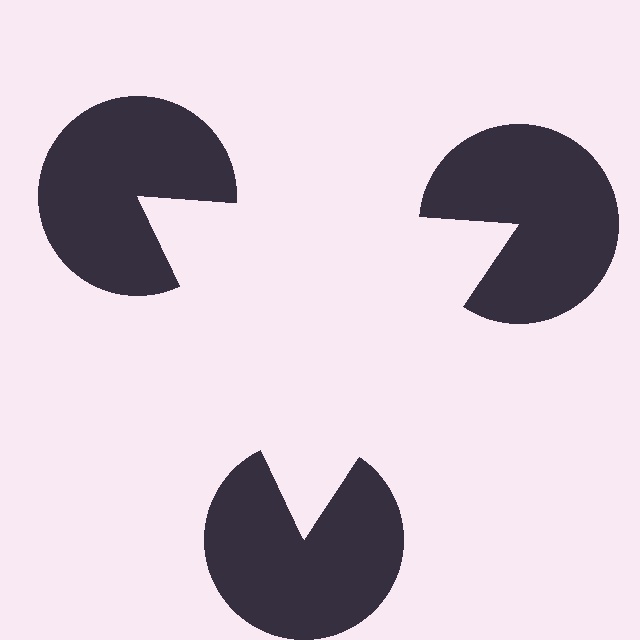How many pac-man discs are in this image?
There are 3 — one at each vertex of the illusory triangle.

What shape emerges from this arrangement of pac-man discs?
An illusory triangle — its edges are inferred from the aligned wedge cuts in the pac-man discs, not physically drawn.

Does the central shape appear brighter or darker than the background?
It typically appears slightly brighter than the background, even though no actual brightness change is drawn.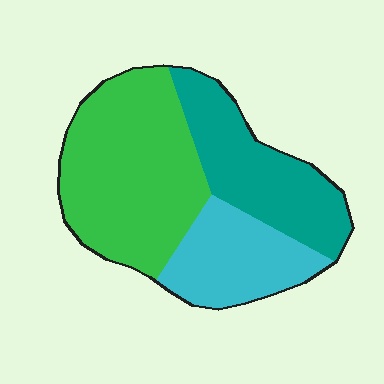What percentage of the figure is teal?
Teal takes up about one third (1/3) of the figure.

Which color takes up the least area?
Cyan, at roughly 25%.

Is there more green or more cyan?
Green.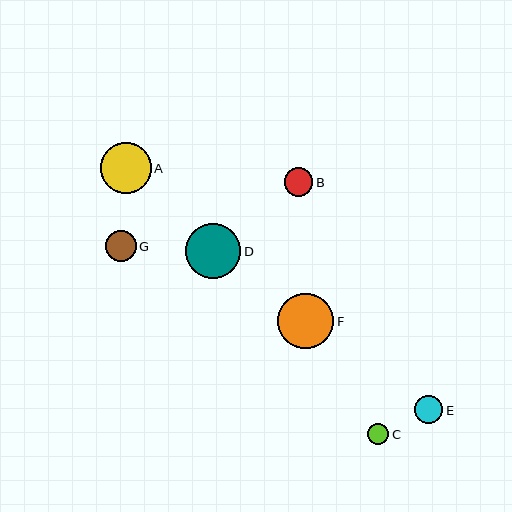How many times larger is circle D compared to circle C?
Circle D is approximately 2.6 times the size of circle C.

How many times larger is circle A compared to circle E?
Circle A is approximately 1.8 times the size of circle E.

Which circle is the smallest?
Circle C is the smallest with a size of approximately 22 pixels.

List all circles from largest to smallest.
From largest to smallest: D, F, A, G, B, E, C.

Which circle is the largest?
Circle D is the largest with a size of approximately 56 pixels.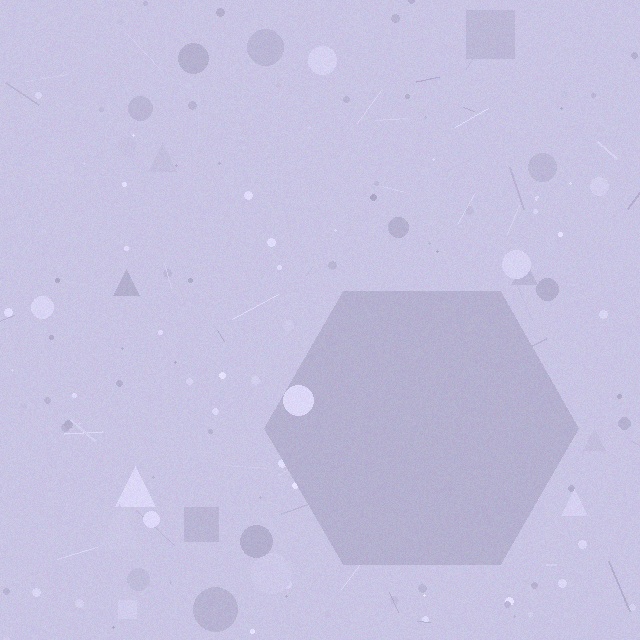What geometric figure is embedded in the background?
A hexagon is embedded in the background.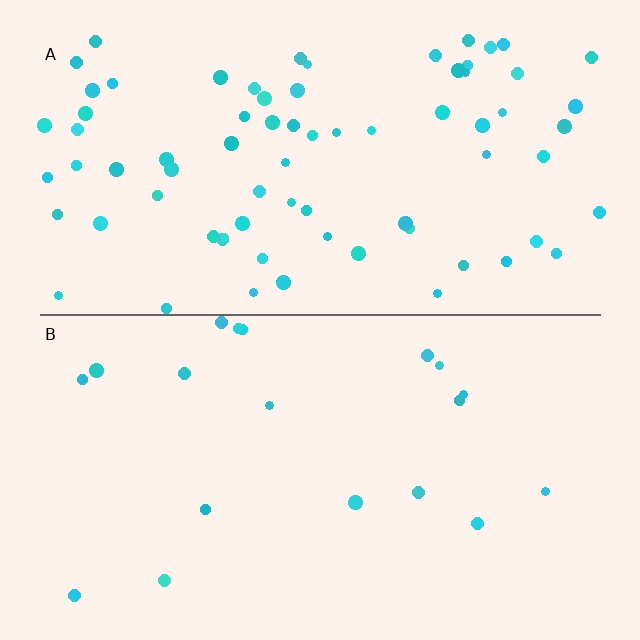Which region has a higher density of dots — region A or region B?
A (the top).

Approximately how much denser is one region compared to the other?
Approximately 3.9× — region A over region B.